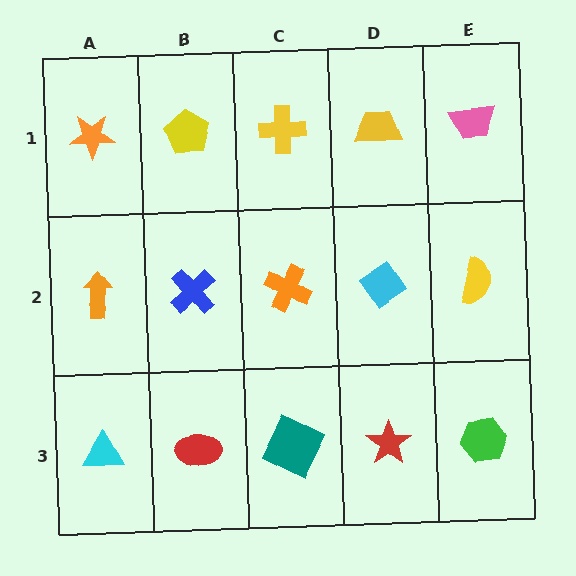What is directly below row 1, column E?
A yellow semicircle.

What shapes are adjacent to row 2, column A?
An orange star (row 1, column A), a cyan triangle (row 3, column A), a blue cross (row 2, column B).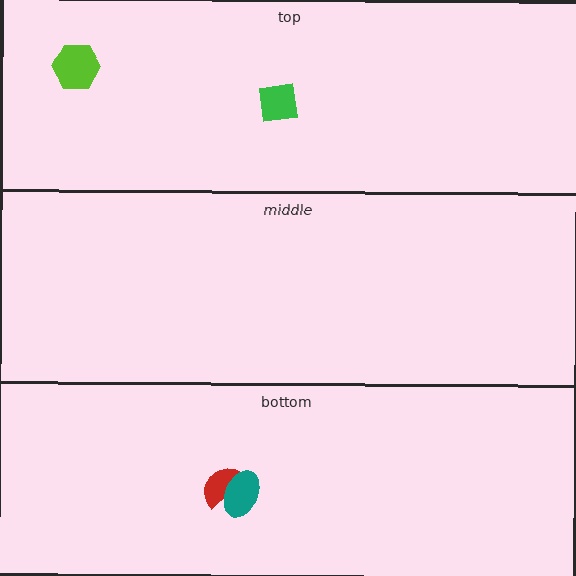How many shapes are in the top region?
2.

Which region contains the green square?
The top region.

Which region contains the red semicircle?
The bottom region.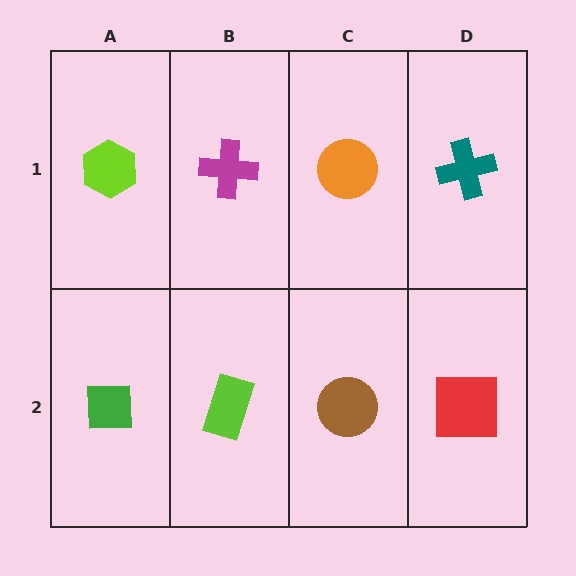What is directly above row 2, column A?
A lime hexagon.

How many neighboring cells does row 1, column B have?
3.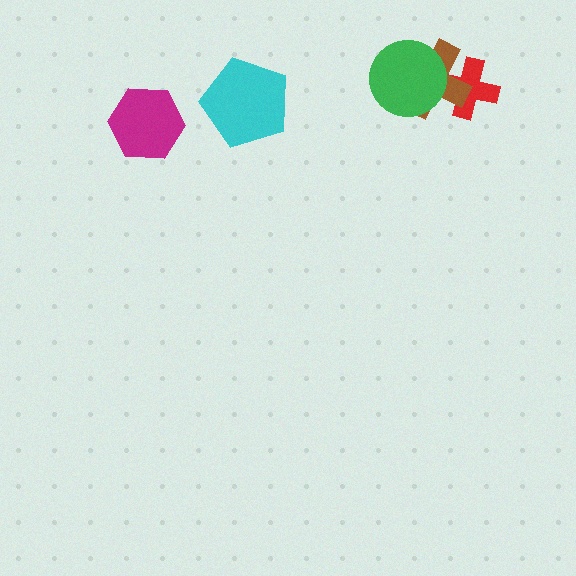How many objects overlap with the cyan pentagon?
0 objects overlap with the cyan pentagon.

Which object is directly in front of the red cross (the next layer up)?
The brown cross is directly in front of the red cross.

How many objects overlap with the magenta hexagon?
0 objects overlap with the magenta hexagon.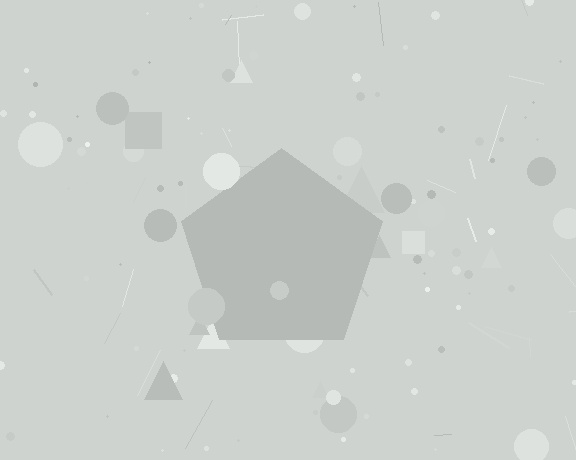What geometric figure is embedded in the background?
A pentagon is embedded in the background.